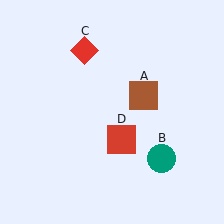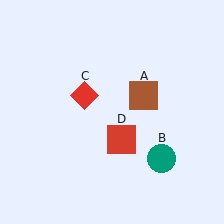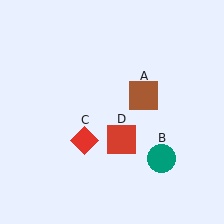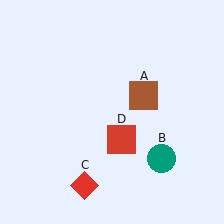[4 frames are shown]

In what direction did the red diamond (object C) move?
The red diamond (object C) moved down.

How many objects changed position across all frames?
1 object changed position: red diamond (object C).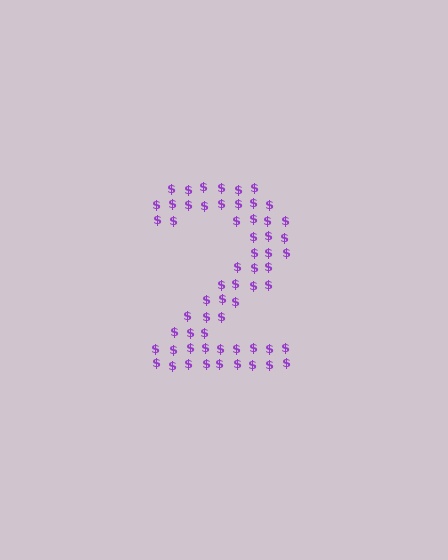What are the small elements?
The small elements are dollar signs.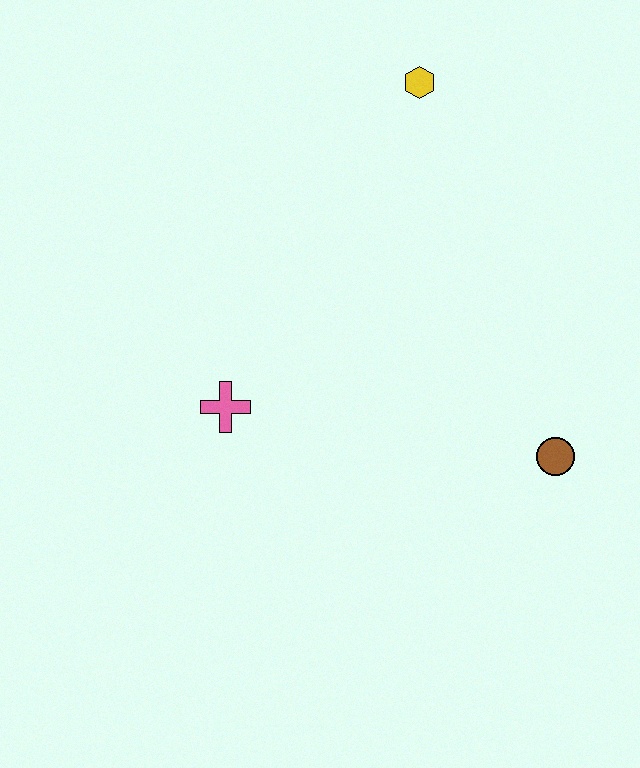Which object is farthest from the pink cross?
The yellow hexagon is farthest from the pink cross.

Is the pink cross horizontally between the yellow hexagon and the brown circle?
No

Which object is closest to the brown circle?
The pink cross is closest to the brown circle.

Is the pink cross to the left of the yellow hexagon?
Yes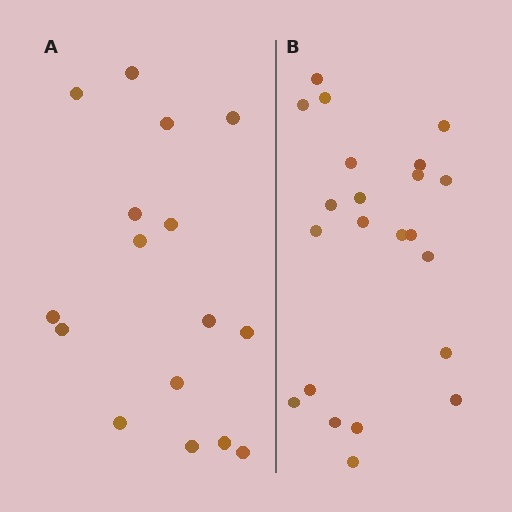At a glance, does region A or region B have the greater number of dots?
Region B (the right region) has more dots.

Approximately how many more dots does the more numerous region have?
Region B has about 6 more dots than region A.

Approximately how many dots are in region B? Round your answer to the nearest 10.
About 20 dots. (The exact count is 22, which rounds to 20.)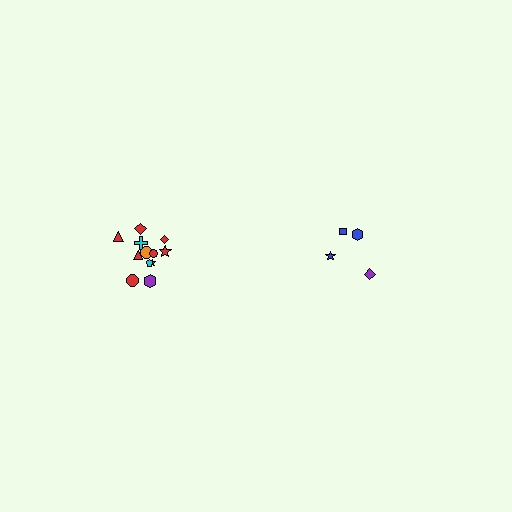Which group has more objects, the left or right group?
The left group.